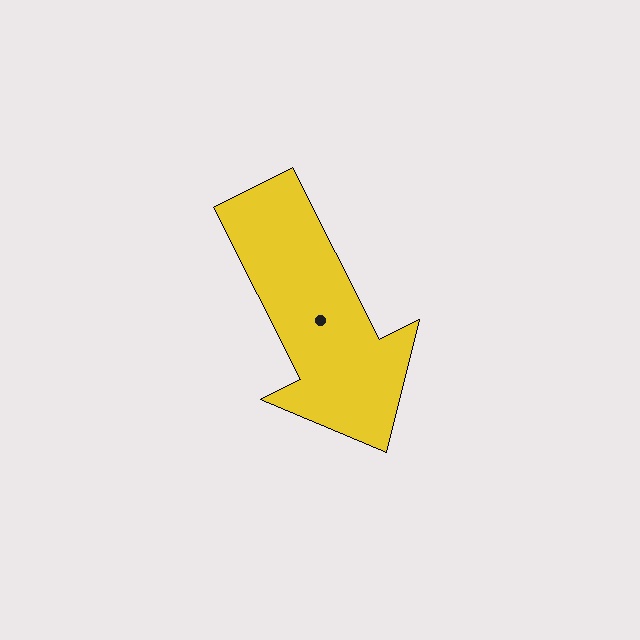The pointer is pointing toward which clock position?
Roughly 5 o'clock.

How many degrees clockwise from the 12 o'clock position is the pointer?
Approximately 153 degrees.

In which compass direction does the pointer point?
Southeast.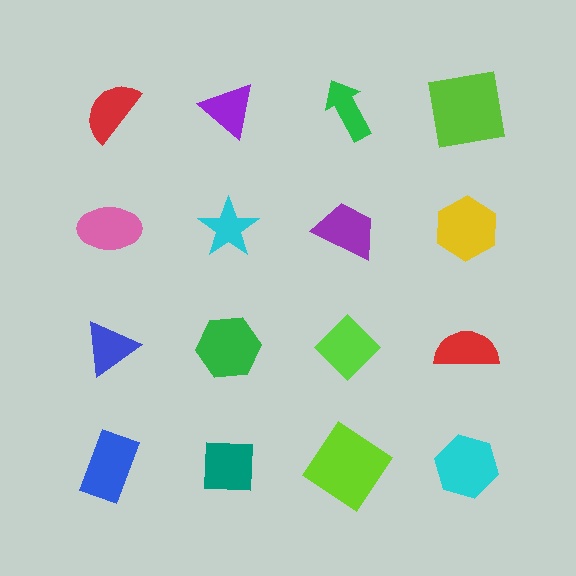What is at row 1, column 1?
A red semicircle.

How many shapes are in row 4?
4 shapes.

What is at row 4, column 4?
A cyan hexagon.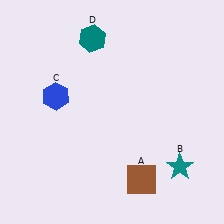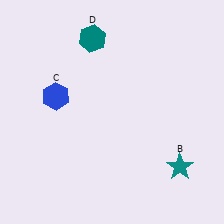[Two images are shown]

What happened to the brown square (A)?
The brown square (A) was removed in Image 2. It was in the bottom-right area of Image 1.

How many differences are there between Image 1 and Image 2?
There is 1 difference between the two images.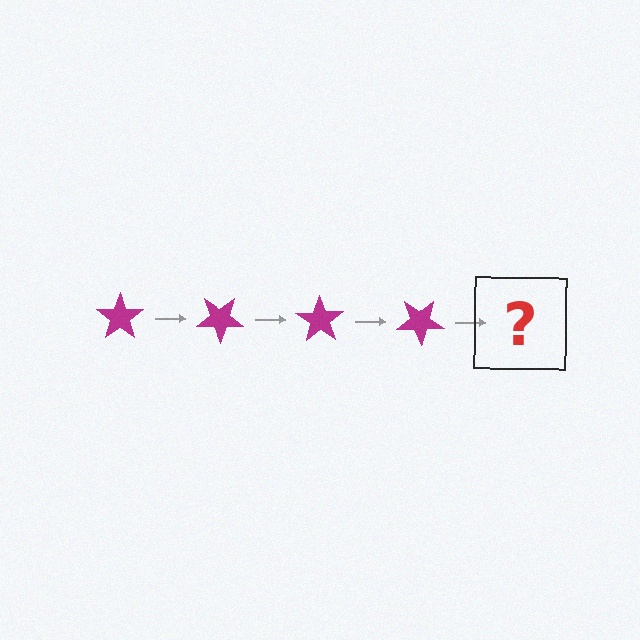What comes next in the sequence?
The next element should be a magenta star rotated 140 degrees.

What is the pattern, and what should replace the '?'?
The pattern is that the star rotates 35 degrees each step. The '?' should be a magenta star rotated 140 degrees.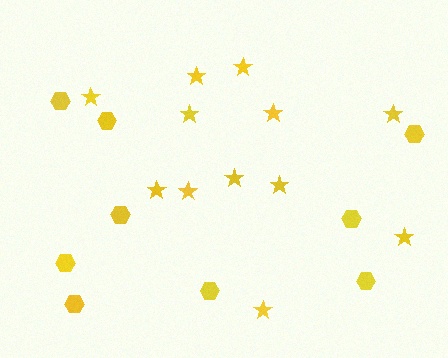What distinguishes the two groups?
There are 2 groups: one group of hexagons (9) and one group of stars (12).